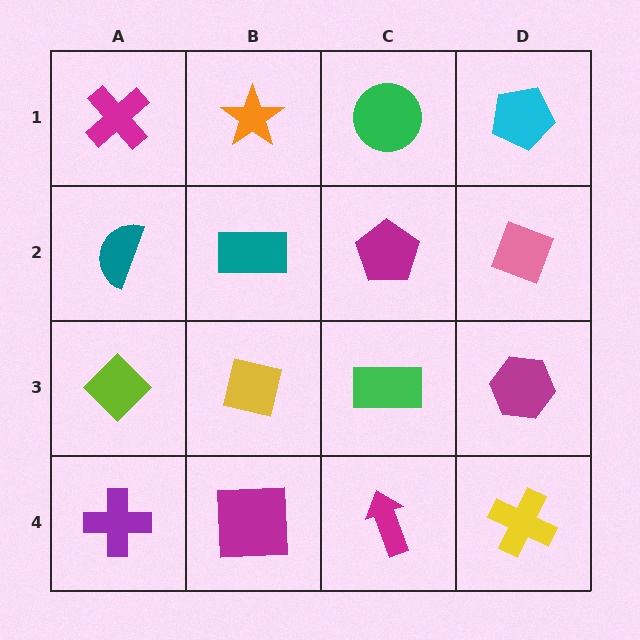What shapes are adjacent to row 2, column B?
An orange star (row 1, column B), a yellow square (row 3, column B), a teal semicircle (row 2, column A), a magenta pentagon (row 2, column C).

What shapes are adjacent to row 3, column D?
A pink diamond (row 2, column D), a yellow cross (row 4, column D), a green rectangle (row 3, column C).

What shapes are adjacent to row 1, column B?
A teal rectangle (row 2, column B), a magenta cross (row 1, column A), a green circle (row 1, column C).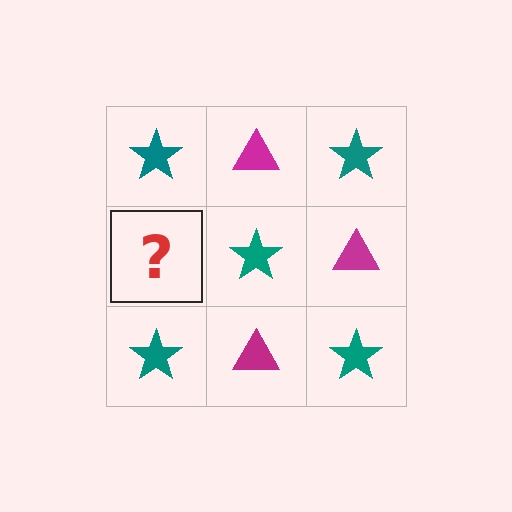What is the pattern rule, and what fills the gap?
The rule is that it alternates teal star and magenta triangle in a checkerboard pattern. The gap should be filled with a magenta triangle.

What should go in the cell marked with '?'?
The missing cell should contain a magenta triangle.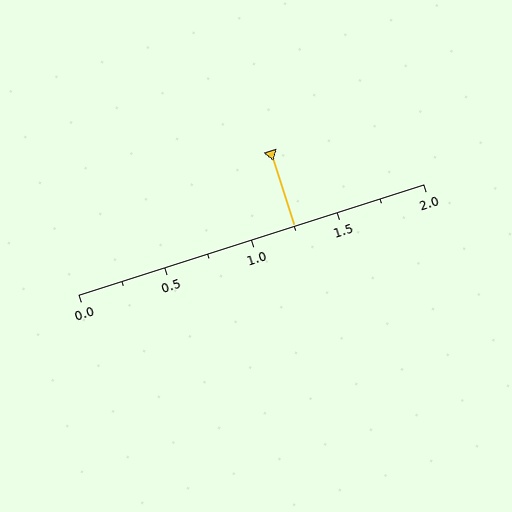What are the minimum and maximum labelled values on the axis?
The axis runs from 0.0 to 2.0.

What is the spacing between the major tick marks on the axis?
The major ticks are spaced 0.5 apart.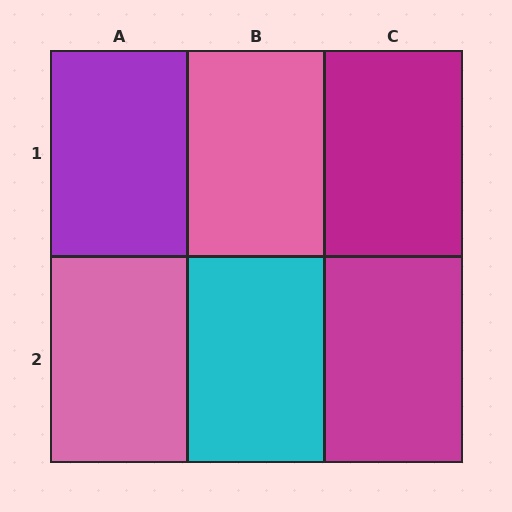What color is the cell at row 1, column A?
Purple.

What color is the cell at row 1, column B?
Pink.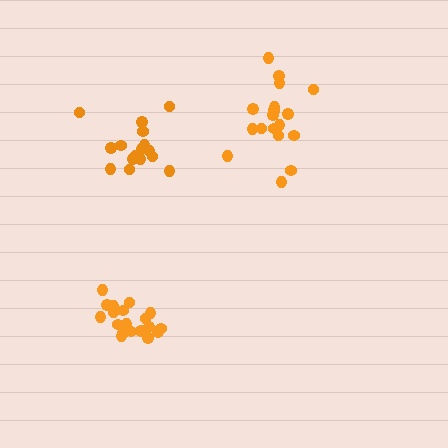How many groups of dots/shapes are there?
There are 3 groups.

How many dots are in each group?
Group 1: 16 dots, Group 2: 20 dots, Group 3: 18 dots (54 total).